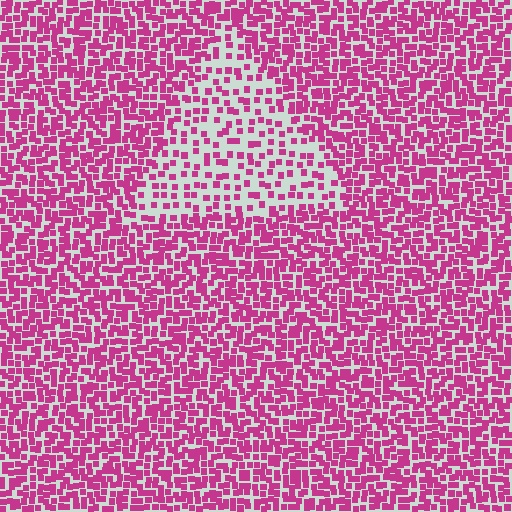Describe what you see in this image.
The image contains small magenta elements arranged at two different densities. A triangle-shaped region is visible where the elements are less densely packed than the surrounding area.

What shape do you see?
I see a triangle.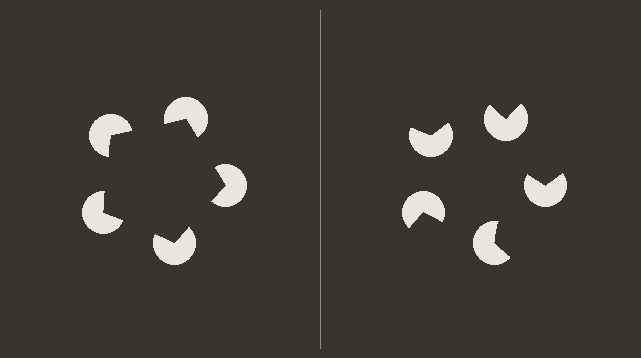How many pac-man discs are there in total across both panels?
10 — 5 on each side.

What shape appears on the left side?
An illusory pentagon.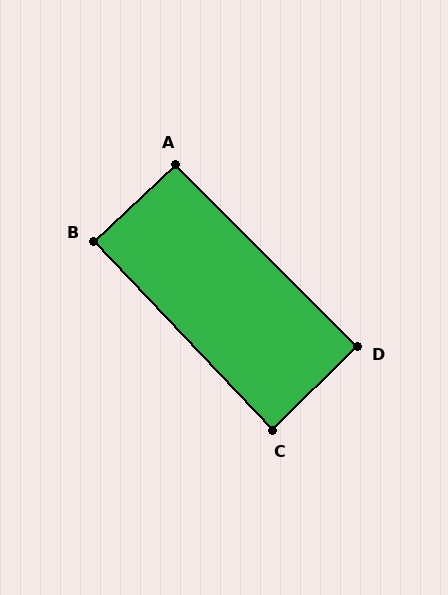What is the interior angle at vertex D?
Approximately 90 degrees (approximately right).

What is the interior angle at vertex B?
Approximately 90 degrees (approximately right).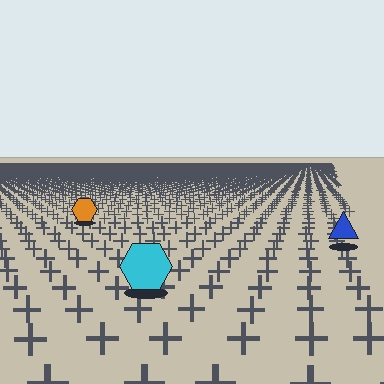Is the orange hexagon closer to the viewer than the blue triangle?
No. The blue triangle is closer — you can tell from the texture gradient: the ground texture is coarser near it.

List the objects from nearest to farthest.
From nearest to farthest: the cyan hexagon, the blue triangle, the orange hexagon.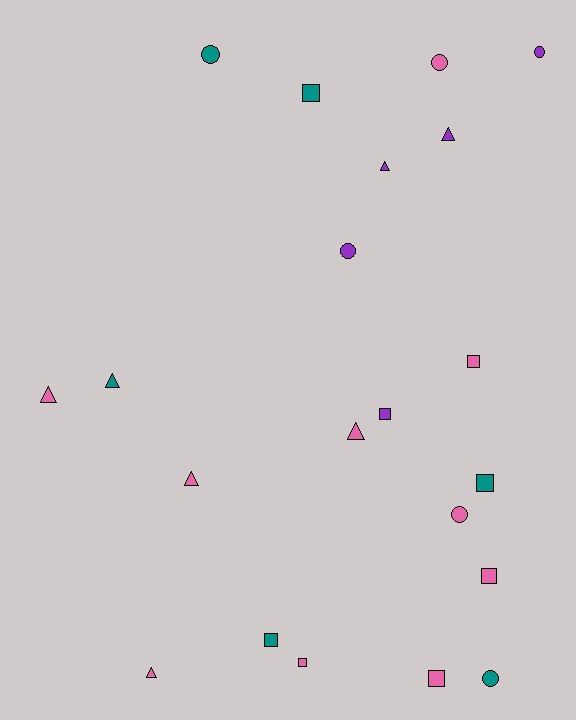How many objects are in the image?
There are 21 objects.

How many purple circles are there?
There are 2 purple circles.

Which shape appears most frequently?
Square, with 8 objects.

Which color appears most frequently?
Pink, with 10 objects.